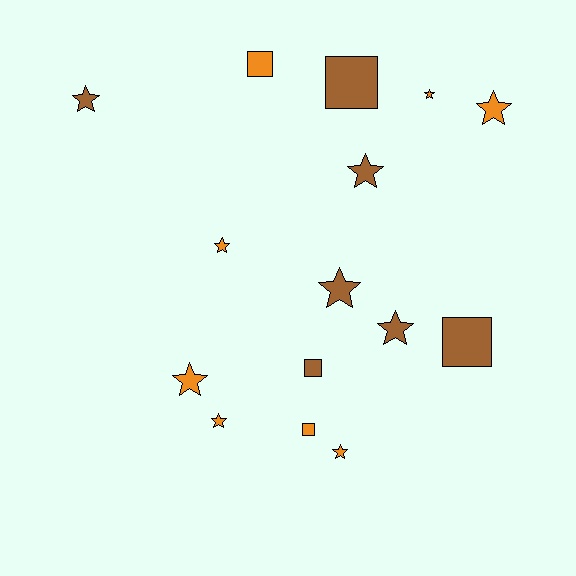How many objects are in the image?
There are 15 objects.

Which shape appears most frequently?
Star, with 10 objects.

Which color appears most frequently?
Orange, with 8 objects.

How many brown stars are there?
There are 4 brown stars.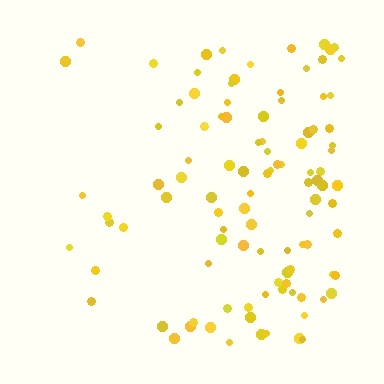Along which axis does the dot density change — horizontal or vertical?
Horizontal.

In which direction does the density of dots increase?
From left to right, with the right side densest.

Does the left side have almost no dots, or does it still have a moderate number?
Still a moderate number, just noticeably fewer than the right.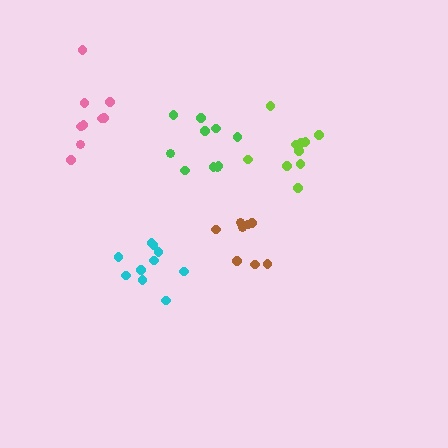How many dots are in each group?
Group 1: 8 dots, Group 2: 10 dots, Group 3: 10 dots, Group 4: 10 dots, Group 5: 9 dots (47 total).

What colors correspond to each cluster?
The clusters are colored: brown, green, lime, cyan, pink.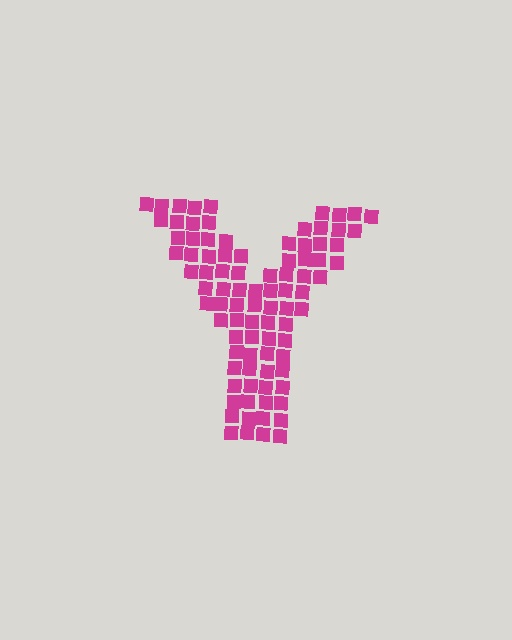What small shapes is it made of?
It is made of small squares.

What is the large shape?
The large shape is the letter Y.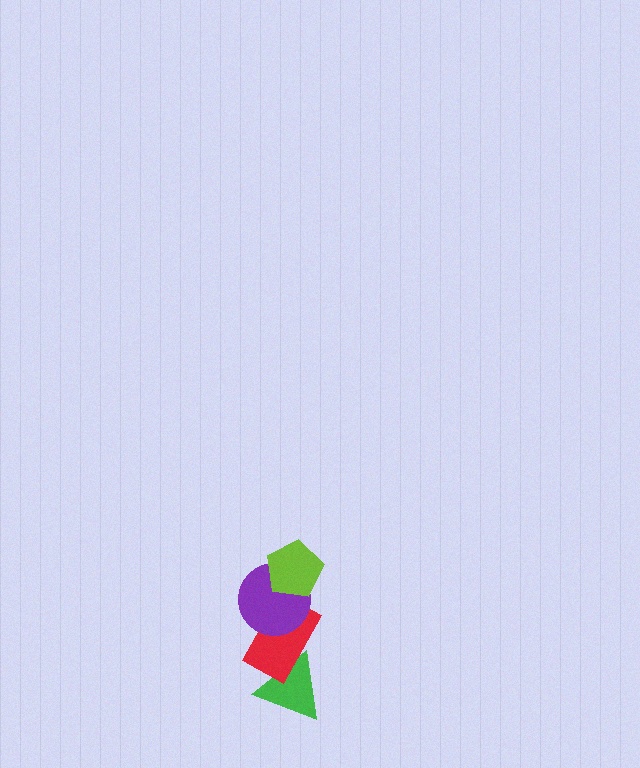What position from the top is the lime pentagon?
The lime pentagon is 1st from the top.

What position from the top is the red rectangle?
The red rectangle is 3rd from the top.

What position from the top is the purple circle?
The purple circle is 2nd from the top.